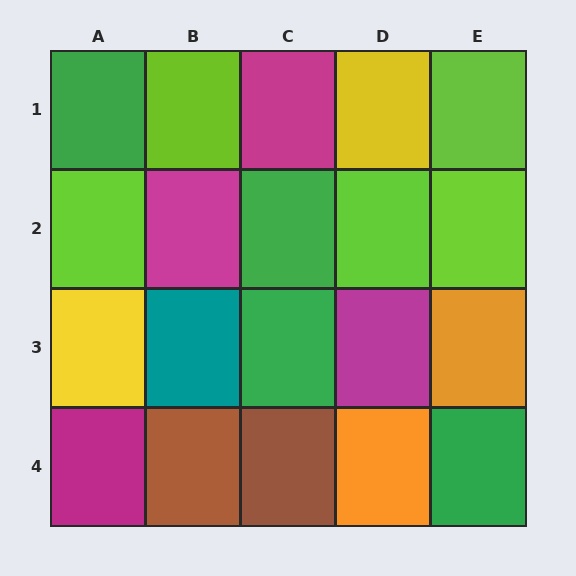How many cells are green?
4 cells are green.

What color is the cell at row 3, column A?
Yellow.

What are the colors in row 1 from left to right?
Green, lime, magenta, yellow, lime.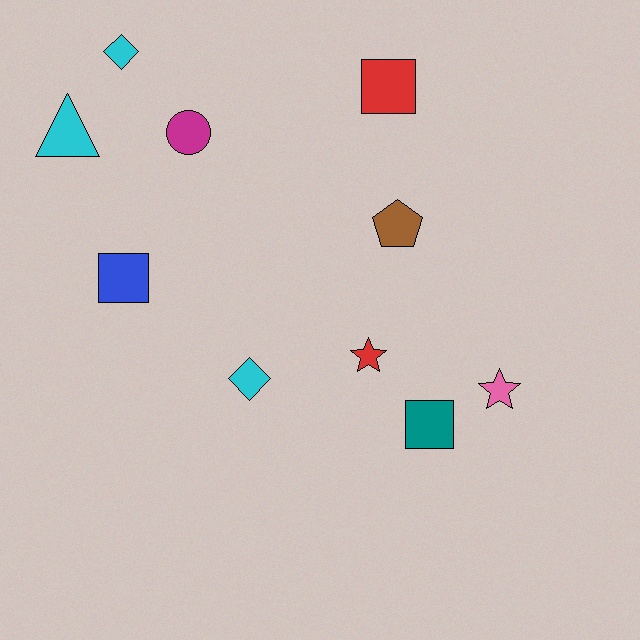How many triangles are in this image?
There is 1 triangle.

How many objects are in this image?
There are 10 objects.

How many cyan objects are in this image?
There are 3 cyan objects.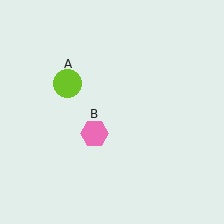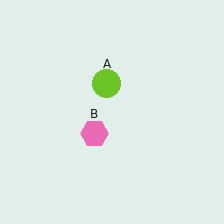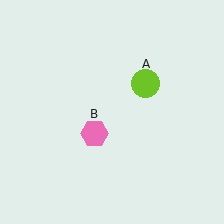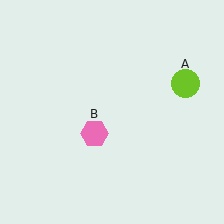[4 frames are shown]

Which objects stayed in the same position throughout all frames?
Pink hexagon (object B) remained stationary.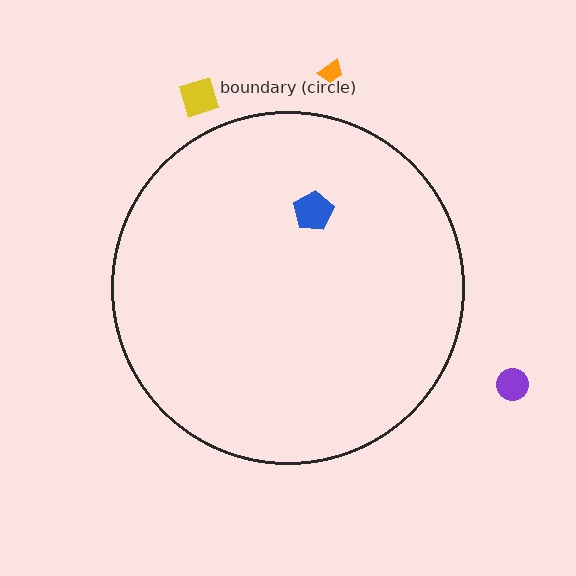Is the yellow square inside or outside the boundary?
Outside.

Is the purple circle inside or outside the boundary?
Outside.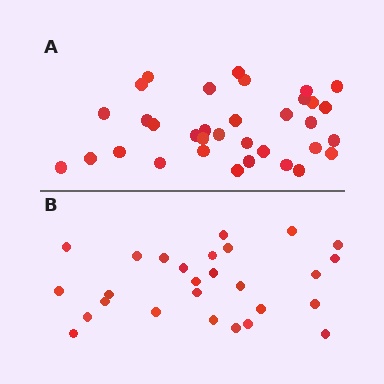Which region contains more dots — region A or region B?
Region A (the top region) has more dots.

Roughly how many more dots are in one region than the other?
Region A has roughly 8 or so more dots than region B.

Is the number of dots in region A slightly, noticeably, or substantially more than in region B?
Region A has noticeably more, but not dramatically so. The ratio is roughly 1.3 to 1.